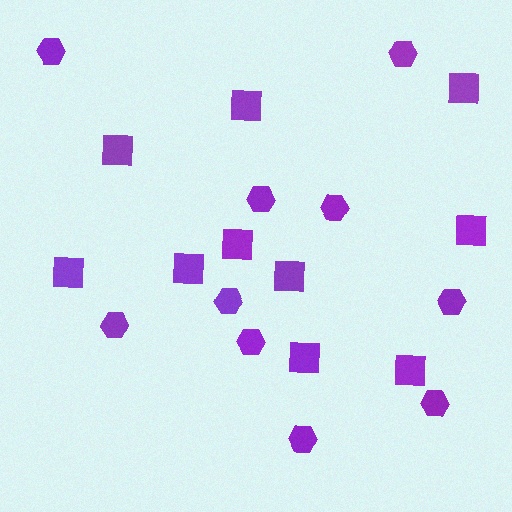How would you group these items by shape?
There are 2 groups: one group of squares (10) and one group of hexagons (10).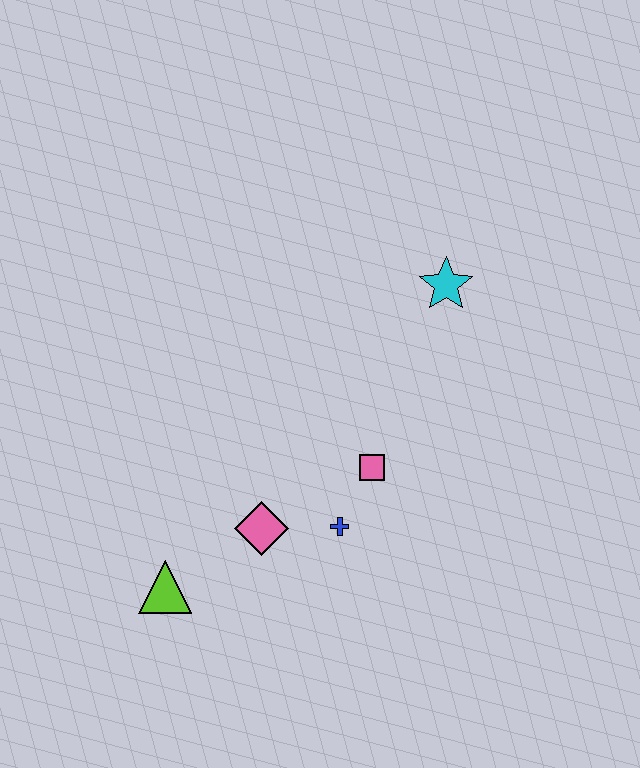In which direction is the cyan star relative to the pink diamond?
The cyan star is above the pink diamond.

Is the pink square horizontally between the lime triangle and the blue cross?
No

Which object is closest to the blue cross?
The pink square is closest to the blue cross.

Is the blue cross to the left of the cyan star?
Yes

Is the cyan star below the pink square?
No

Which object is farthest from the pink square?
The lime triangle is farthest from the pink square.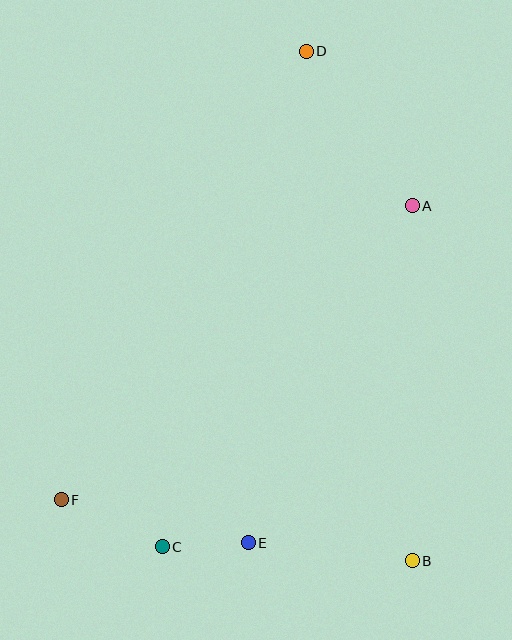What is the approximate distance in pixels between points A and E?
The distance between A and E is approximately 375 pixels.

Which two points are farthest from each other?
Points B and D are farthest from each other.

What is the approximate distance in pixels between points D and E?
The distance between D and E is approximately 495 pixels.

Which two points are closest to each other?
Points C and E are closest to each other.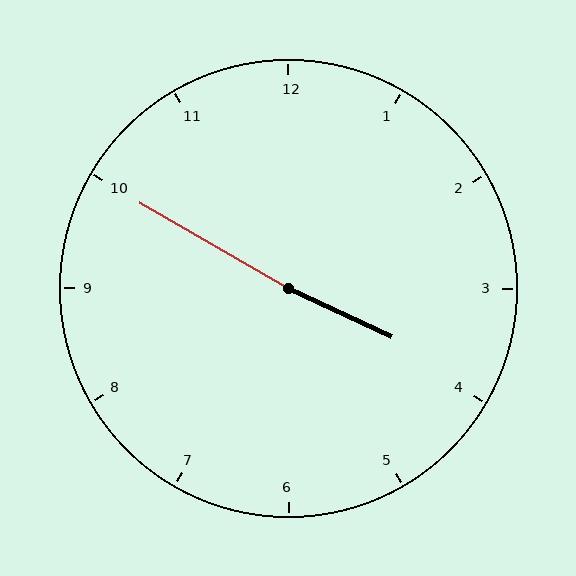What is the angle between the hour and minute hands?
Approximately 175 degrees.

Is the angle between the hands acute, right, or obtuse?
It is obtuse.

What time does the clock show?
3:50.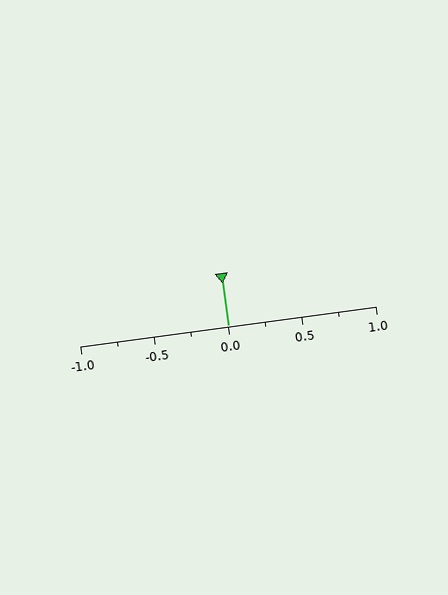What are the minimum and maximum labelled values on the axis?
The axis runs from -1.0 to 1.0.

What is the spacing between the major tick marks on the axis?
The major ticks are spaced 0.5 apart.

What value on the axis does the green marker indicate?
The marker indicates approximately 0.